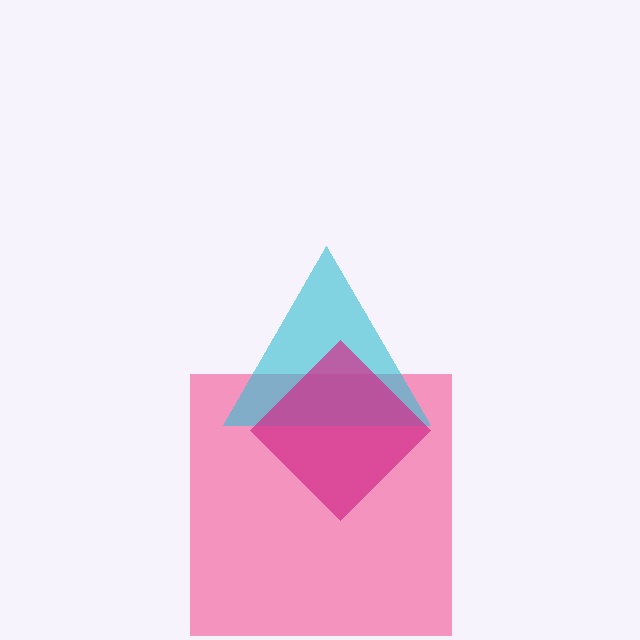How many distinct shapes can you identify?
There are 3 distinct shapes: a pink square, a cyan triangle, a magenta diamond.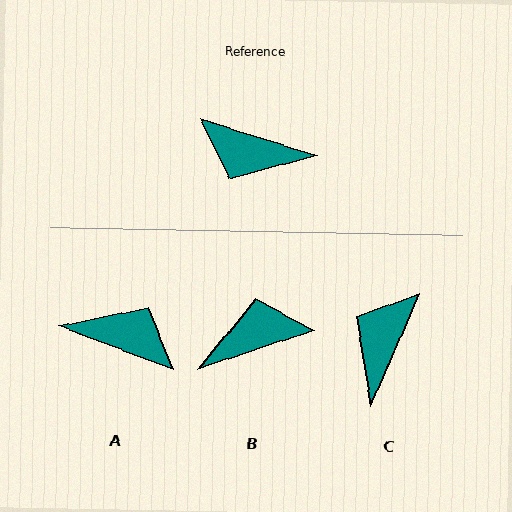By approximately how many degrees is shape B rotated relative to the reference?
Approximately 144 degrees clockwise.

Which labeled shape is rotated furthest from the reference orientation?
A, about 177 degrees away.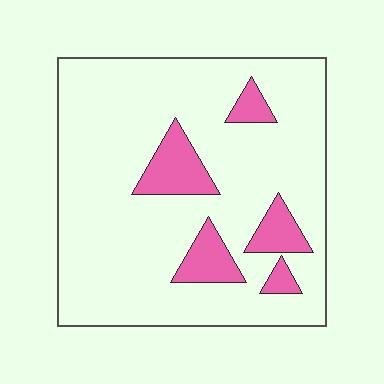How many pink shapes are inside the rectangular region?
5.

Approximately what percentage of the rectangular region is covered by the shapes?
Approximately 15%.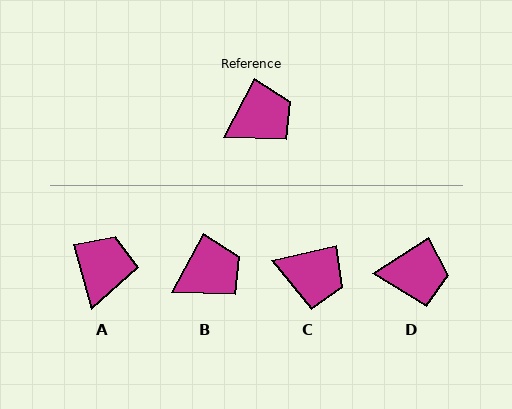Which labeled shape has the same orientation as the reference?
B.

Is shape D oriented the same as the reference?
No, it is off by about 30 degrees.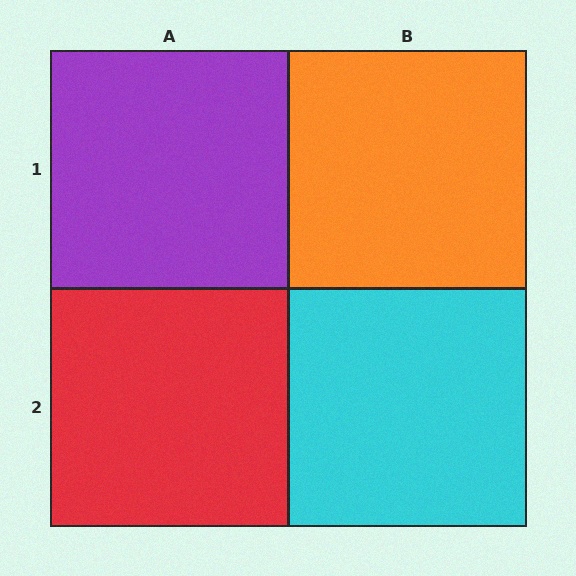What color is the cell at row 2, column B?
Cyan.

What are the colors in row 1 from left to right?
Purple, orange.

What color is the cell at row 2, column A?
Red.